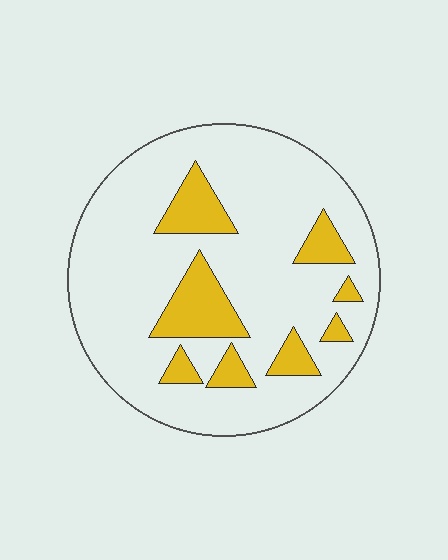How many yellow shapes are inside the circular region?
8.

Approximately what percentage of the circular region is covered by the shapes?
Approximately 20%.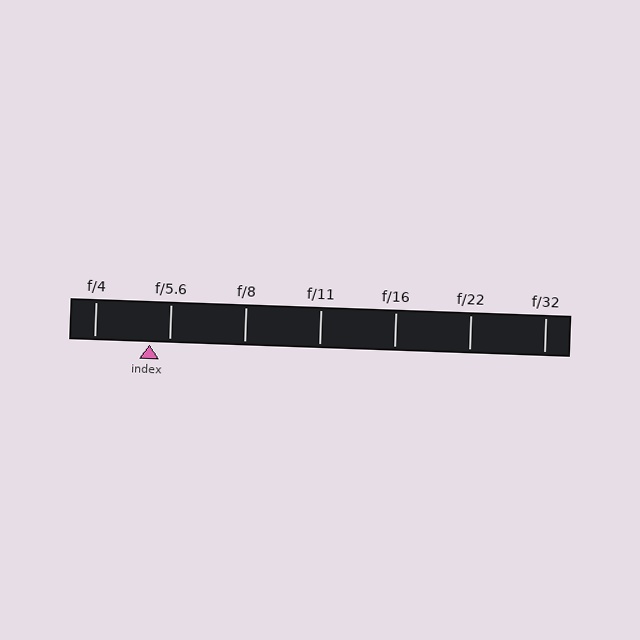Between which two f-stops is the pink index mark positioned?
The index mark is between f/4 and f/5.6.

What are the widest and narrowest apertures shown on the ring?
The widest aperture shown is f/4 and the narrowest is f/32.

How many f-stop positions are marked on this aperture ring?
There are 7 f-stop positions marked.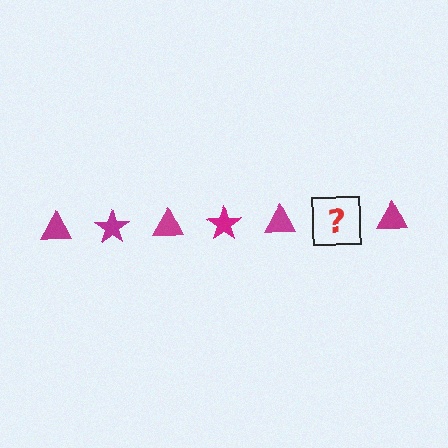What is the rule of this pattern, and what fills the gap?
The rule is that the pattern cycles through triangle, star shapes in magenta. The gap should be filled with a magenta star.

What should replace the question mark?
The question mark should be replaced with a magenta star.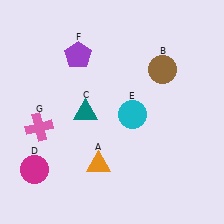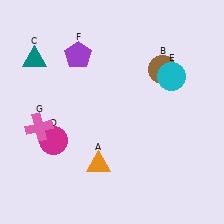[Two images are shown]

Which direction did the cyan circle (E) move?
The cyan circle (E) moved right.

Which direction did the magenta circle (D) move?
The magenta circle (D) moved up.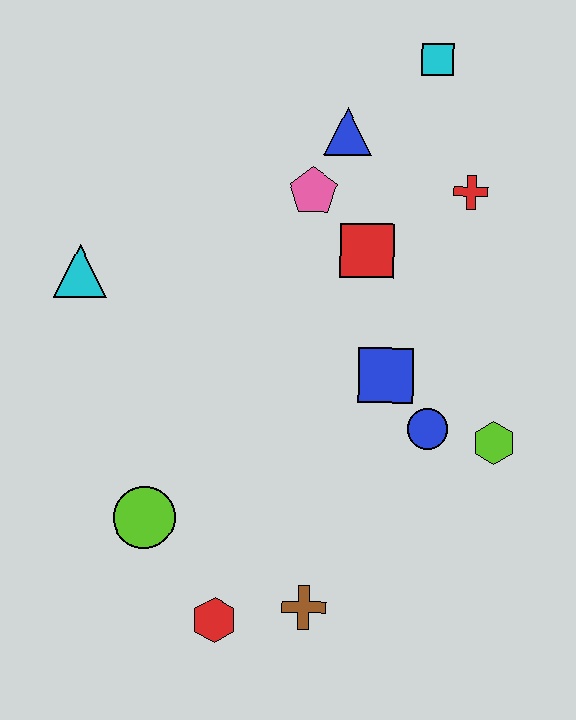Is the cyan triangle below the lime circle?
No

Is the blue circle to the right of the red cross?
No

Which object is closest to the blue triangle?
The pink pentagon is closest to the blue triangle.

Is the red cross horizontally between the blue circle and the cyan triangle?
No